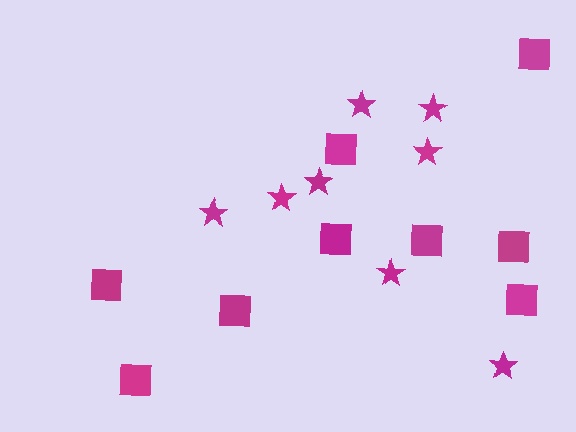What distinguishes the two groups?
There are 2 groups: one group of squares (9) and one group of stars (8).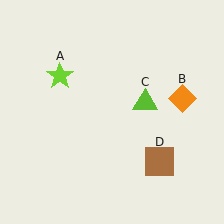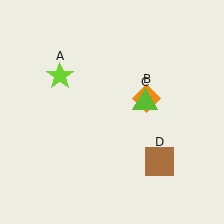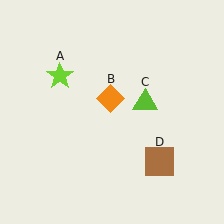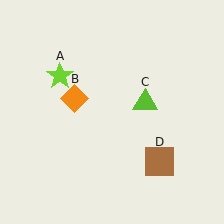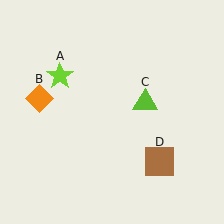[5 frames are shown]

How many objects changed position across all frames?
1 object changed position: orange diamond (object B).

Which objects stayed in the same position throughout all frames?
Lime star (object A) and lime triangle (object C) and brown square (object D) remained stationary.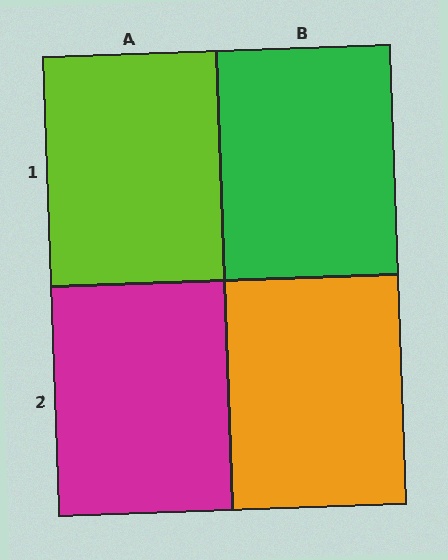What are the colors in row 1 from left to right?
Lime, green.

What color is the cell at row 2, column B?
Orange.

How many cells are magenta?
1 cell is magenta.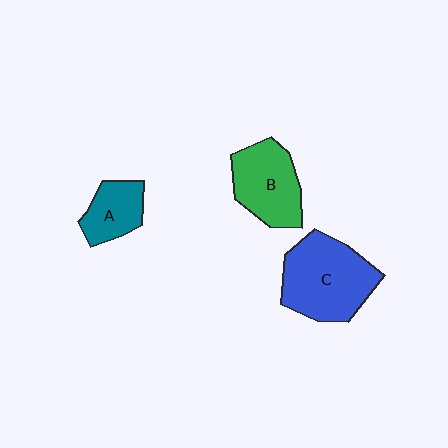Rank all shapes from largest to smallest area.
From largest to smallest: C (blue), B (green), A (teal).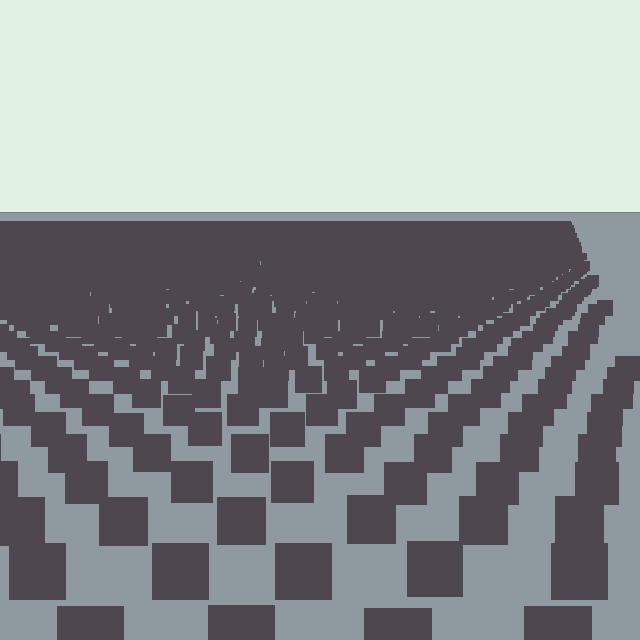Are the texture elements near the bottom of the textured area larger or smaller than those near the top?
Larger. Near the bottom, elements are closer to the viewer and appear at a bigger on-screen size.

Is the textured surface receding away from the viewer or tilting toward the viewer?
The surface is receding away from the viewer. Texture elements get smaller and denser toward the top.